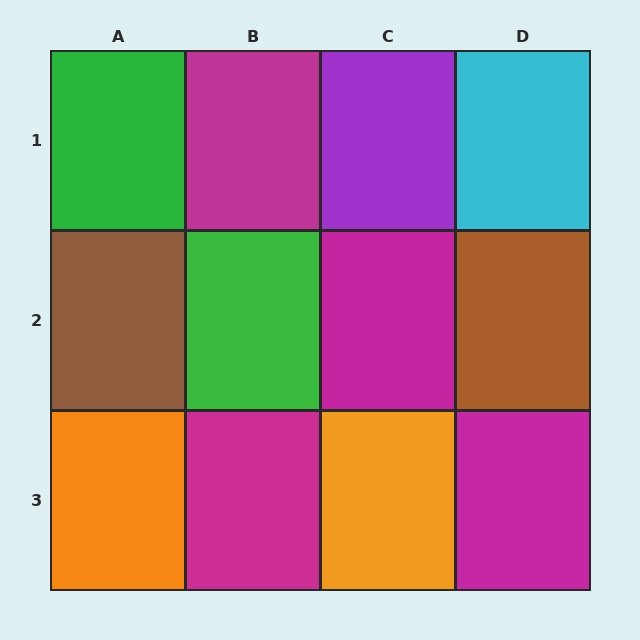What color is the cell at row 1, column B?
Magenta.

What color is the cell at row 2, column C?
Magenta.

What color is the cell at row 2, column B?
Green.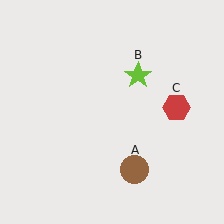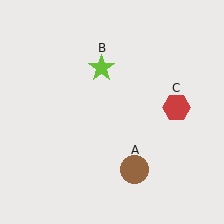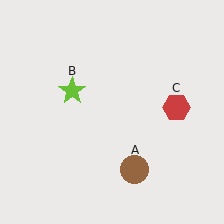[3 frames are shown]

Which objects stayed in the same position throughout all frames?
Brown circle (object A) and red hexagon (object C) remained stationary.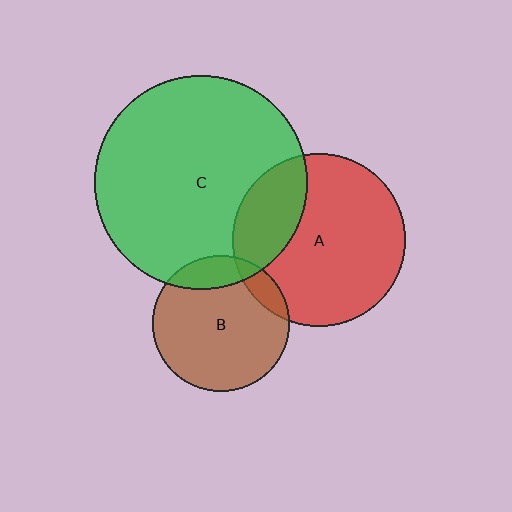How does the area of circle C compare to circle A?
Approximately 1.5 times.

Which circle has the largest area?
Circle C (green).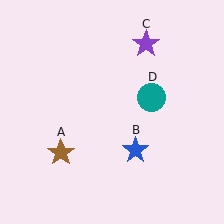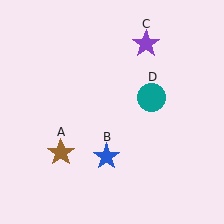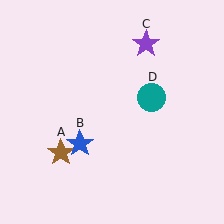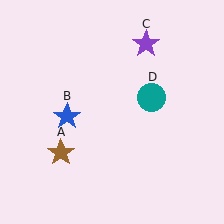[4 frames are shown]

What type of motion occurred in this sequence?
The blue star (object B) rotated clockwise around the center of the scene.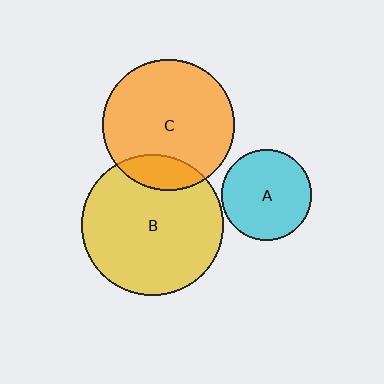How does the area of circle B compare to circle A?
Approximately 2.4 times.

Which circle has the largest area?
Circle B (yellow).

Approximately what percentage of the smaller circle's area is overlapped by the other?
Approximately 15%.